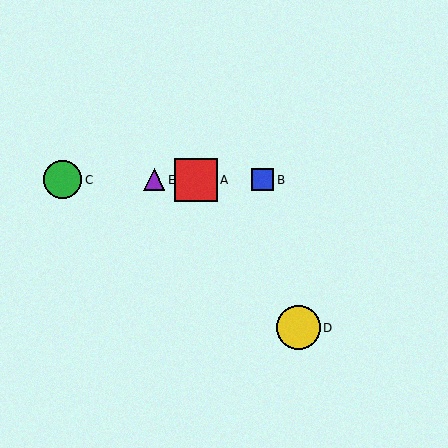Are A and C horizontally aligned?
Yes, both are at y≈180.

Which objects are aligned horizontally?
Objects A, B, C, E are aligned horizontally.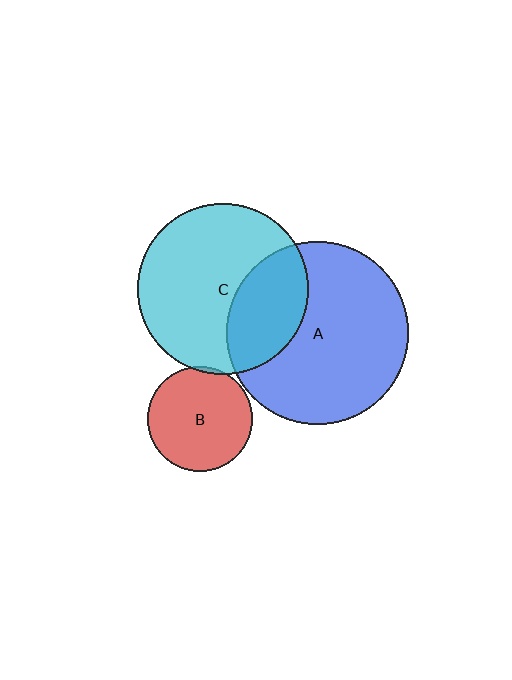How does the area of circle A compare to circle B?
Approximately 3.0 times.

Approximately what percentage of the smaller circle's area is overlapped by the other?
Approximately 30%.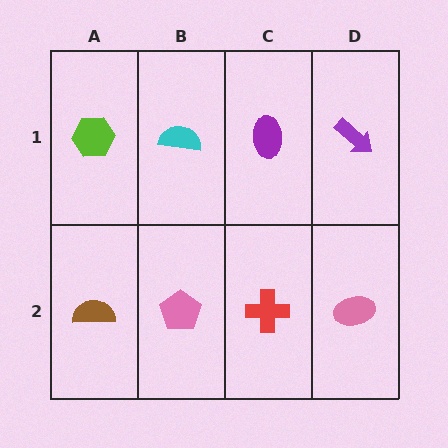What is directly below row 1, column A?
A brown semicircle.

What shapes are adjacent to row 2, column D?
A purple arrow (row 1, column D), a red cross (row 2, column C).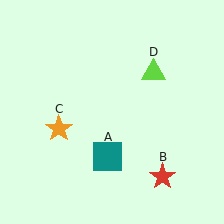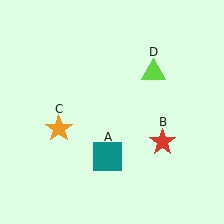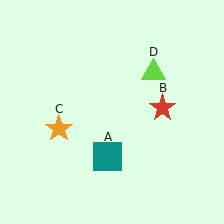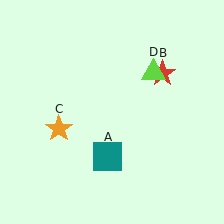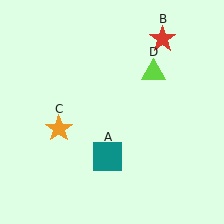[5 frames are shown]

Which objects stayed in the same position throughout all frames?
Teal square (object A) and orange star (object C) and lime triangle (object D) remained stationary.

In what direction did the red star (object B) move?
The red star (object B) moved up.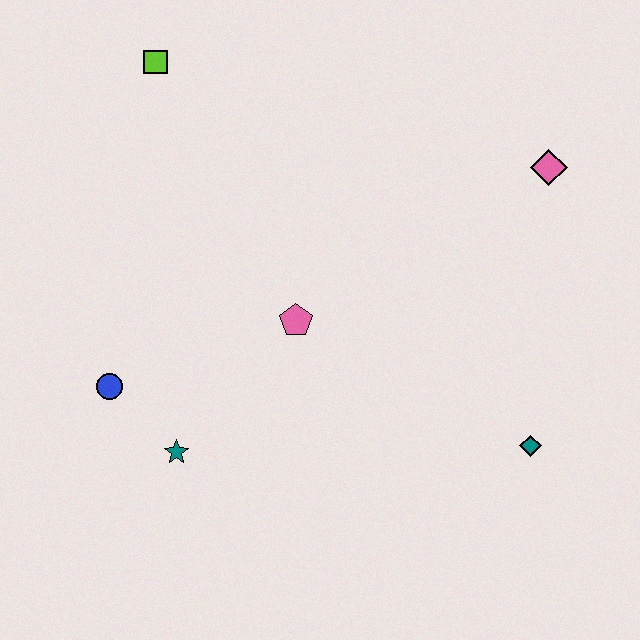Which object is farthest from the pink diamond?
The blue circle is farthest from the pink diamond.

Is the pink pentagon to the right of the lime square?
Yes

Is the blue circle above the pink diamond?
No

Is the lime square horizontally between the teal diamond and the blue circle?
Yes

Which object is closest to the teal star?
The blue circle is closest to the teal star.